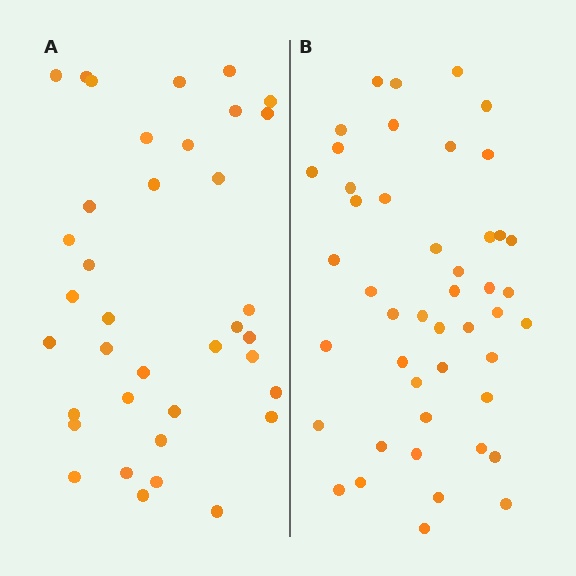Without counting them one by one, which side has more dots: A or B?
Region B (the right region) has more dots.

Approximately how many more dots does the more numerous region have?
Region B has roughly 8 or so more dots than region A.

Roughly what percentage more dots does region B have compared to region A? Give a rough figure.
About 25% more.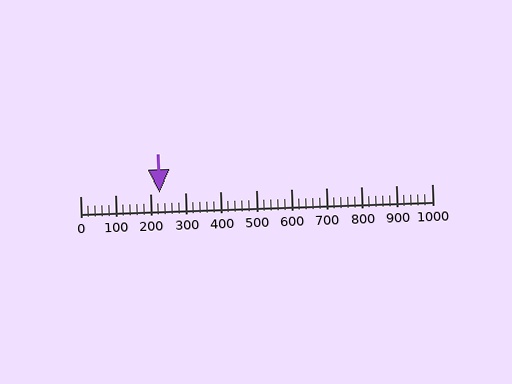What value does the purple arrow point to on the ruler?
The purple arrow points to approximately 226.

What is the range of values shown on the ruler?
The ruler shows values from 0 to 1000.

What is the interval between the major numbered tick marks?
The major tick marks are spaced 100 units apart.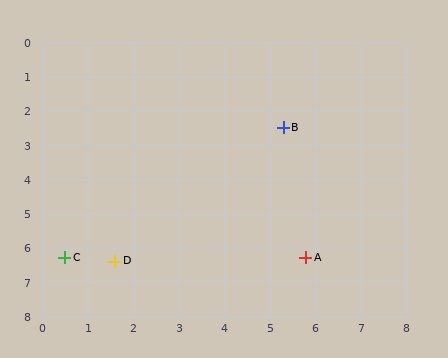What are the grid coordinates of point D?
Point D is at approximately (1.6, 6.4).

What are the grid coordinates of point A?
Point A is at approximately (5.8, 6.3).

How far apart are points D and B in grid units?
Points D and B are about 5.4 grid units apart.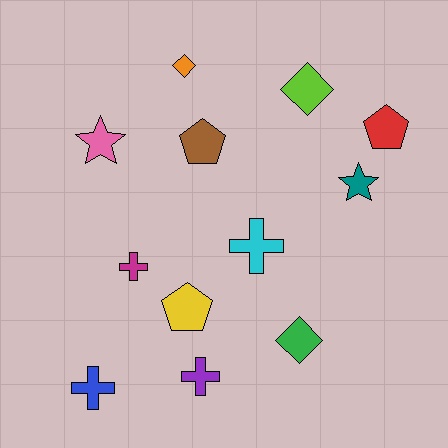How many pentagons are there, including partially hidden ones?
There are 3 pentagons.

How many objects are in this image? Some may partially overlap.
There are 12 objects.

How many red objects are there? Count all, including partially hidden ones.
There is 1 red object.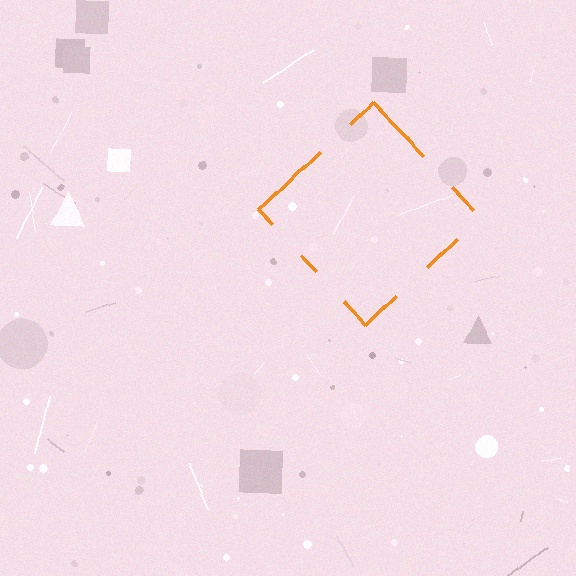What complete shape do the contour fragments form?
The contour fragments form a diamond.